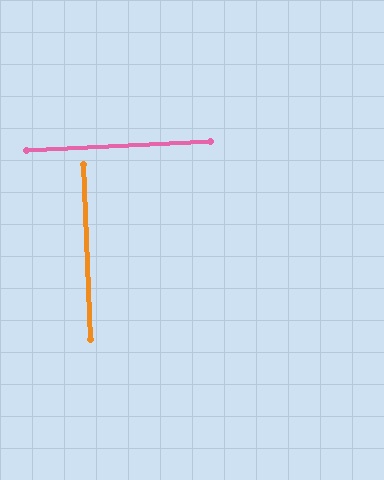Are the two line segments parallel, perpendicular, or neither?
Perpendicular — they meet at approximately 90°.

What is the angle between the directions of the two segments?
Approximately 90 degrees.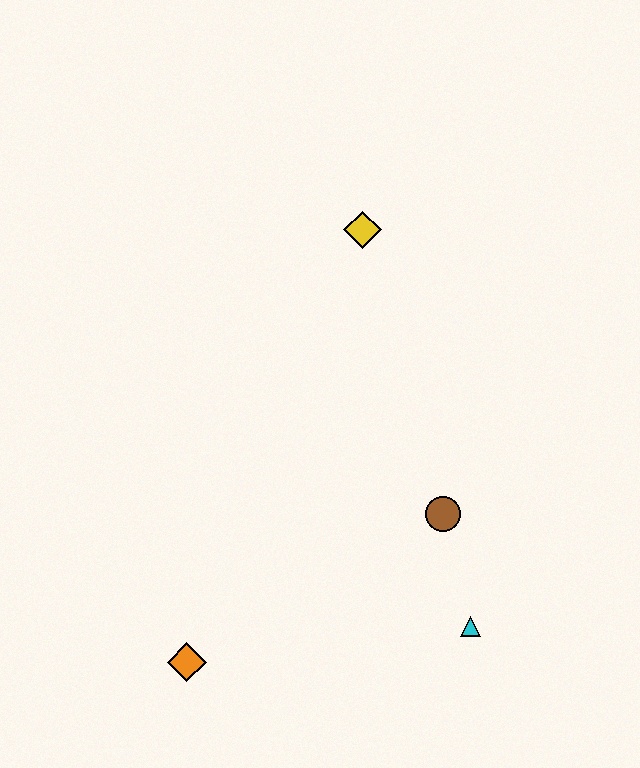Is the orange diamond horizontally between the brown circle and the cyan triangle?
No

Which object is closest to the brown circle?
The cyan triangle is closest to the brown circle.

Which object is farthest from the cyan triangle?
The yellow diamond is farthest from the cyan triangle.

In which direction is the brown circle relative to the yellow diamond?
The brown circle is below the yellow diamond.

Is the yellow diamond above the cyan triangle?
Yes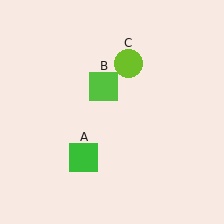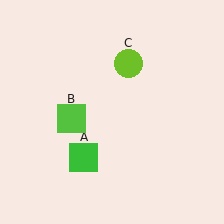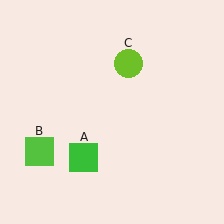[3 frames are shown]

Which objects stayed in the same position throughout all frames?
Green square (object A) and lime circle (object C) remained stationary.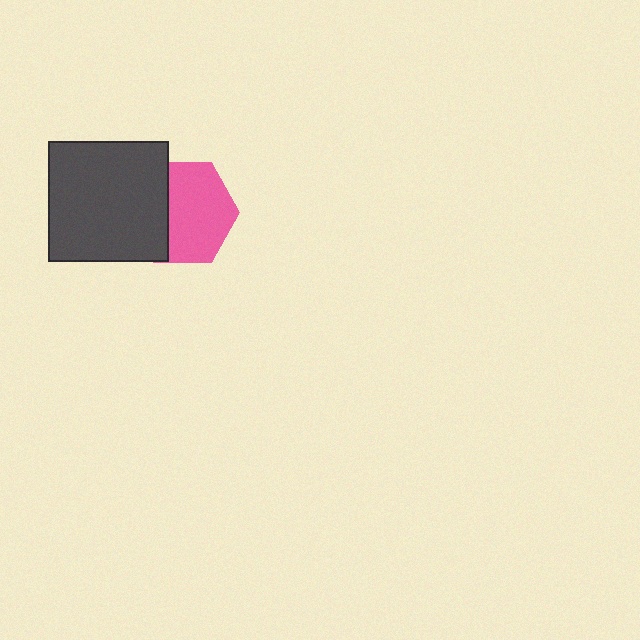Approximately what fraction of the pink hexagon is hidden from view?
Roughly 35% of the pink hexagon is hidden behind the dark gray square.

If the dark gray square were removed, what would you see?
You would see the complete pink hexagon.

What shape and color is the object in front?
The object in front is a dark gray square.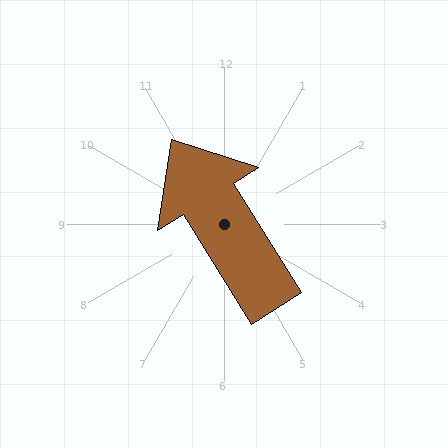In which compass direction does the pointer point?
Northwest.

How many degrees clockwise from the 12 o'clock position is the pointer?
Approximately 328 degrees.